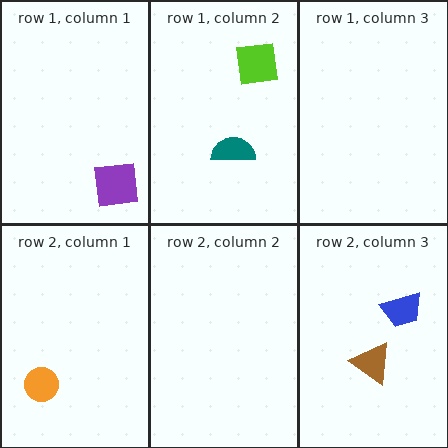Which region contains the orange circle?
The row 2, column 1 region.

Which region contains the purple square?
The row 1, column 1 region.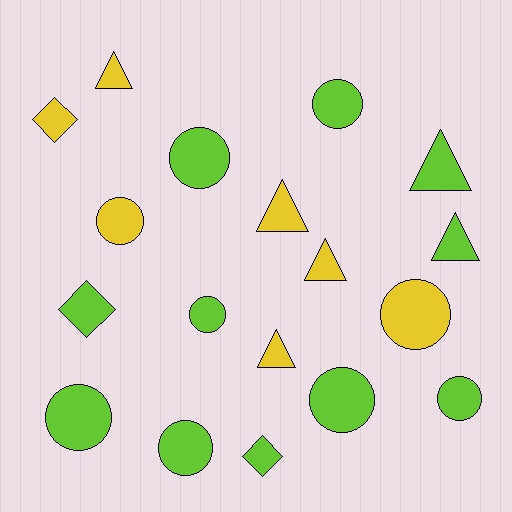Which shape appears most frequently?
Circle, with 9 objects.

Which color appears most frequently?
Lime, with 11 objects.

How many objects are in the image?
There are 18 objects.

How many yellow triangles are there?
There are 4 yellow triangles.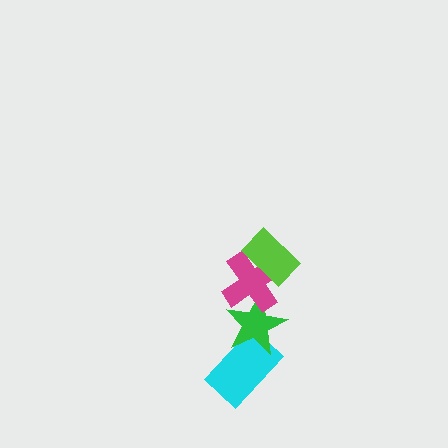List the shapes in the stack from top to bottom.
From top to bottom: the lime rectangle, the magenta cross, the green star, the cyan rectangle.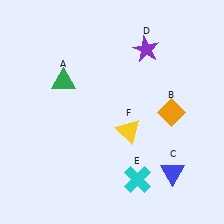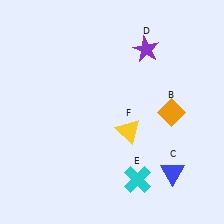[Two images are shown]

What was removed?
The green triangle (A) was removed in Image 2.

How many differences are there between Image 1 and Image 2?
There is 1 difference between the two images.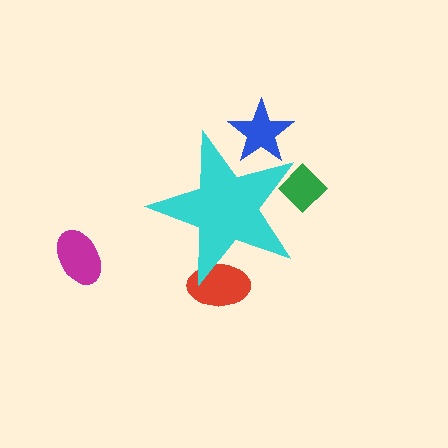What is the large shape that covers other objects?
A cyan star.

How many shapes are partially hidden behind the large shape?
3 shapes are partially hidden.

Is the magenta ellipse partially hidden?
No, the magenta ellipse is fully visible.